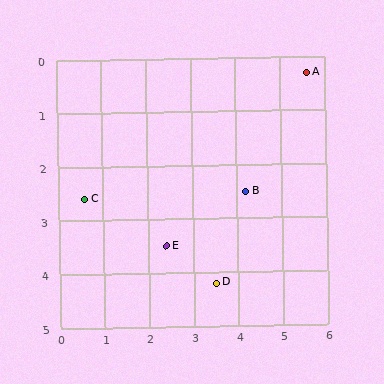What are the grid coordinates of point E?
Point E is at approximately (2.4, 3.5).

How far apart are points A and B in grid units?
Points A and B are about 2.6 grid units apart.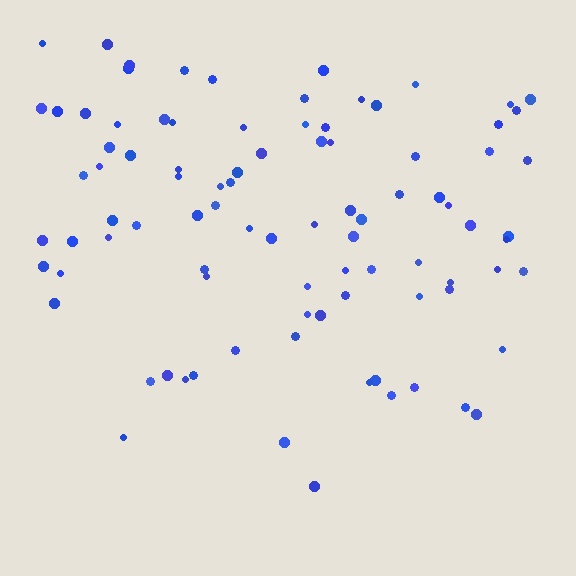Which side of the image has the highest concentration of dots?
The top.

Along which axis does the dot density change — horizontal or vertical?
Vertical.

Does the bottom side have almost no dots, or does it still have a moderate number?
Still a moderate number, just noticeably fewer than the top.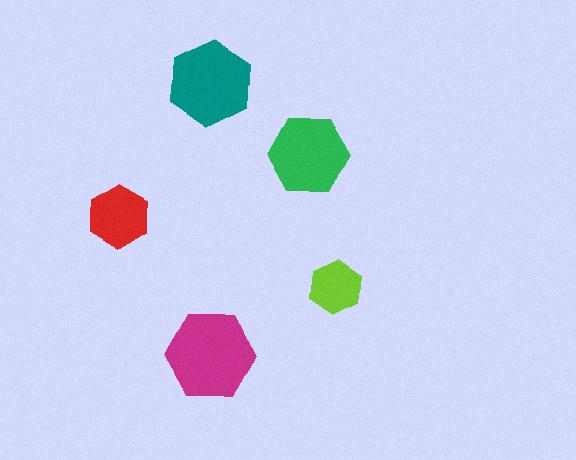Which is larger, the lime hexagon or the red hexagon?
The red one.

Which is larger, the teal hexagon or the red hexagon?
The teal one.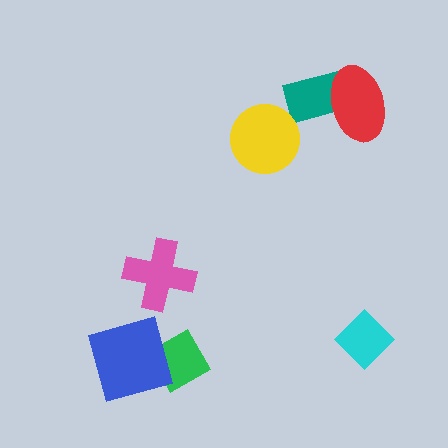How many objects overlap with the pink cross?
0 objects overlap with the pink cross.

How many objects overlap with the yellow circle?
0 objects overlap with the yellow circle.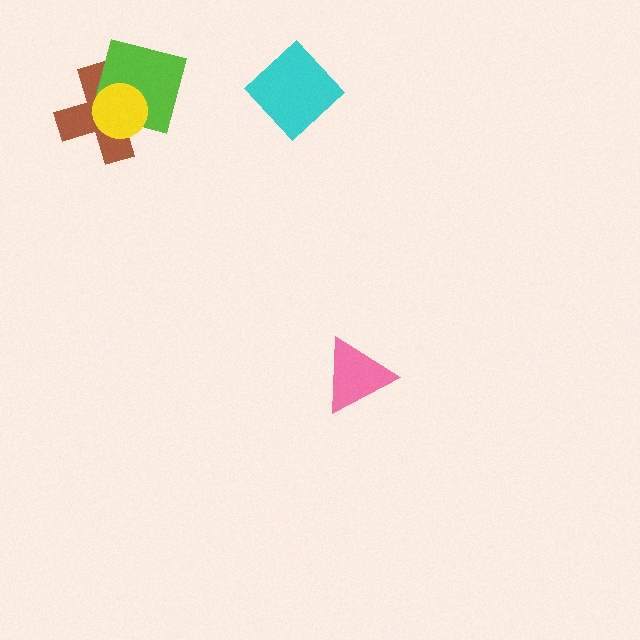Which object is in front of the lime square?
The yellow circle is in front of the lime square.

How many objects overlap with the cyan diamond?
0 objects overlap with the cyan diamond.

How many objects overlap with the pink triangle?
0 objects overlap with the pink triangle.